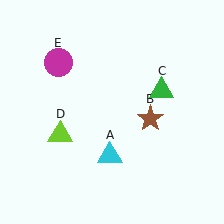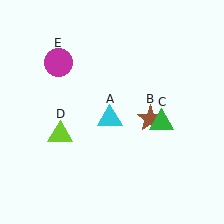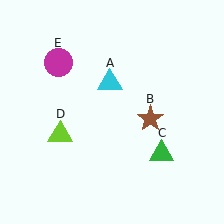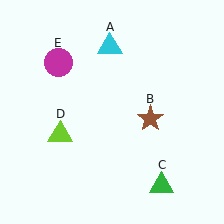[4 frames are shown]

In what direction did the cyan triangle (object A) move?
The cyan triangle (object A) moved up.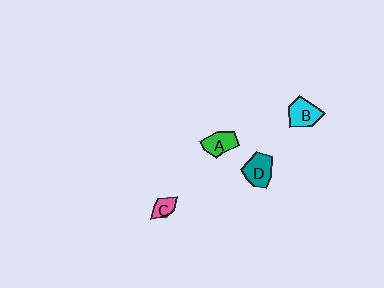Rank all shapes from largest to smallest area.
From largest to smallest: D (teal), B (cyan), A (green), C (pink).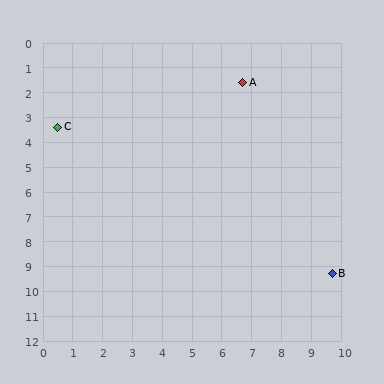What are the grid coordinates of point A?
Point A is at approximately (6.7, 1.6).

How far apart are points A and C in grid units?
Points A and C are about 6.5 grid units apart.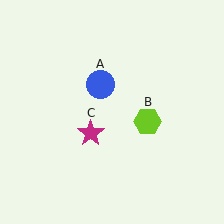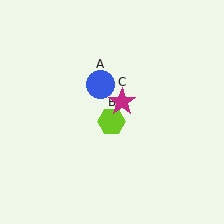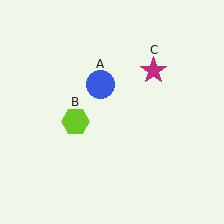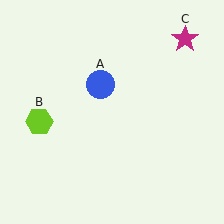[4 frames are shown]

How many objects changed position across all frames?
2 objects changed position: lime hexagon (object B), magenta star (object C).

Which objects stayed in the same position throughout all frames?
Blue circle (object A) remained stationary.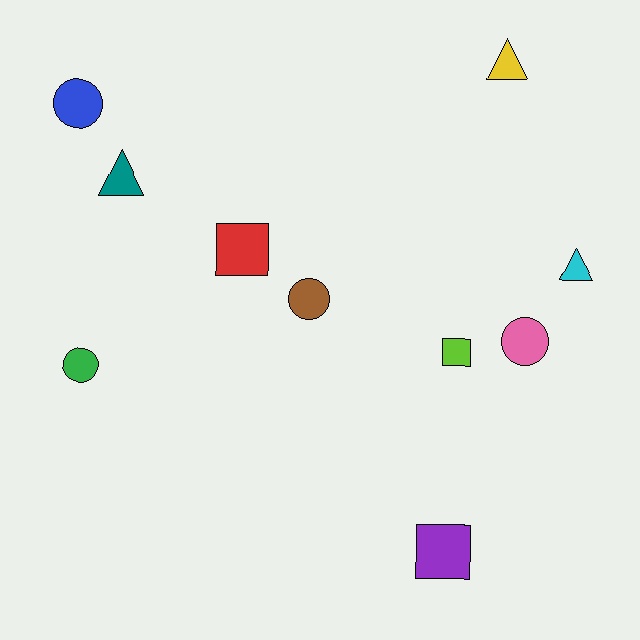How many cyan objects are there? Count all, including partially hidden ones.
There is 1 cyan object.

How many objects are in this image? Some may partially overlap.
There are 10 objects.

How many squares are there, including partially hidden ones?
There are 3 squares.